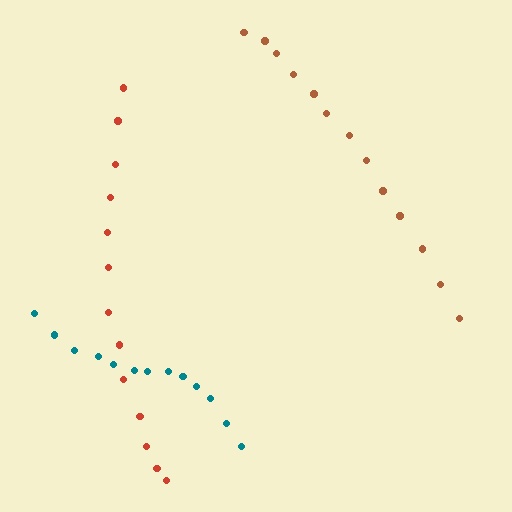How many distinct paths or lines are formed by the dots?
There are 3 distinct paths.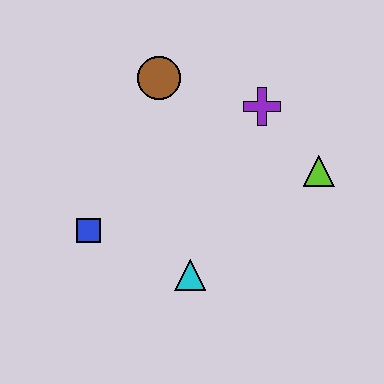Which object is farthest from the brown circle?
The cyan triangle is farthest from the brown circle.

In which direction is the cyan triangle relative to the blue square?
The cyan triangle is to the right of the blue square.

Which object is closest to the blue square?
The cyan triangle is closest to the blue square.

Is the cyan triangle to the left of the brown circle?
No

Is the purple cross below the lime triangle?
No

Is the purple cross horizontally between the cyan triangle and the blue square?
No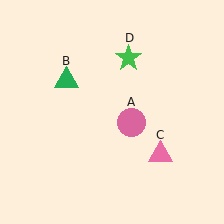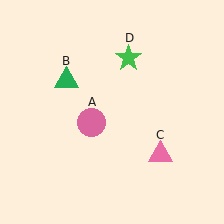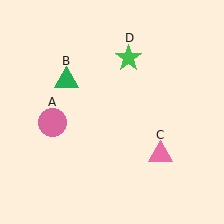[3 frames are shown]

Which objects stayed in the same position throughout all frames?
Green triangle (object B) and pink triangle (object C) and green star (object D) remained stationary.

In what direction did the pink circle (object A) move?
The pink circle (object A) moved left.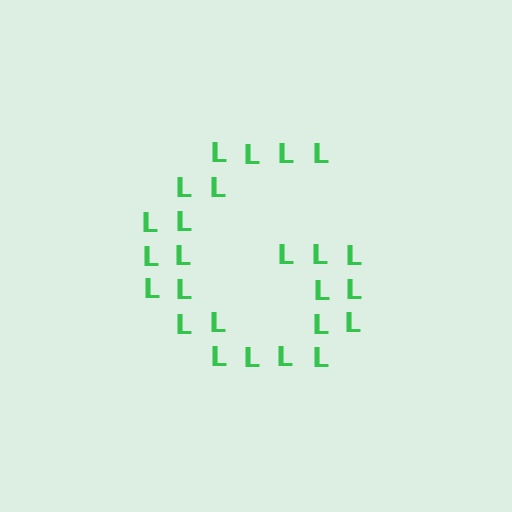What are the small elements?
The small elements are letter L's.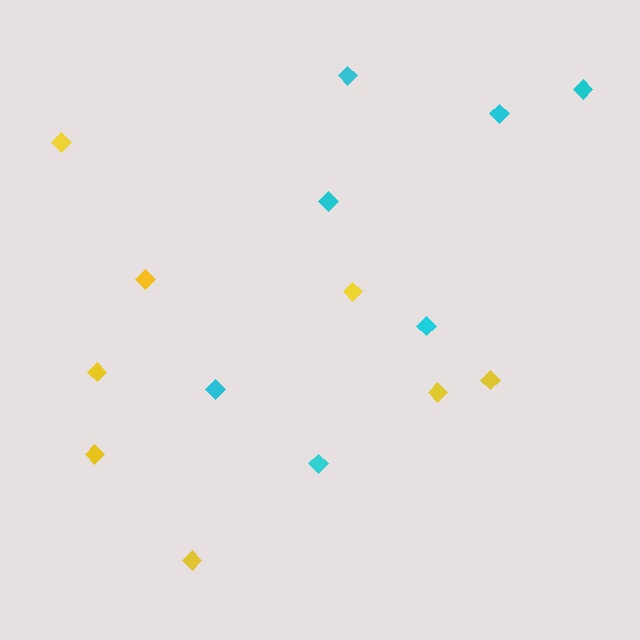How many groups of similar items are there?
There are 2 groups: one group of cyan diamonds (7) and one group of yellow diamonds (8).